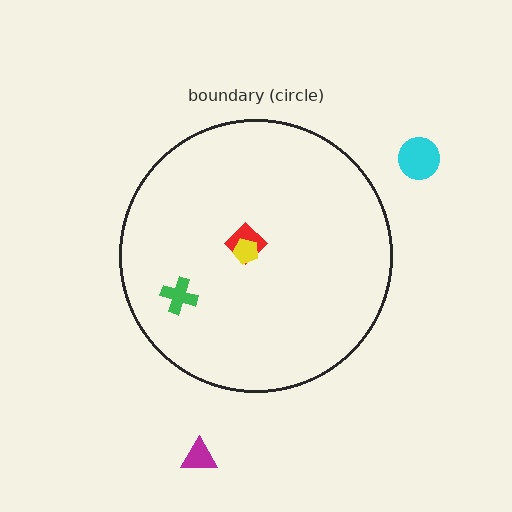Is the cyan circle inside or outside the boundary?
Outside.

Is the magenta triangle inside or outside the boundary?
Outside.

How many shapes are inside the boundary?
3 inside, 2 outside.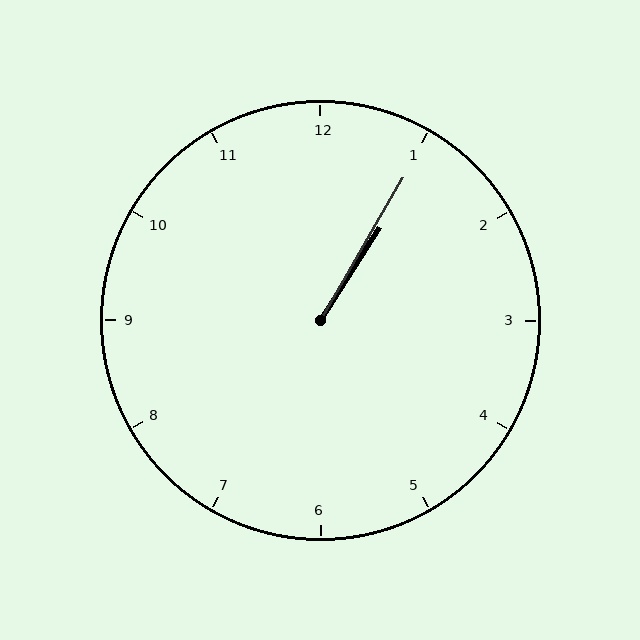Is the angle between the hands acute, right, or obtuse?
It is acute.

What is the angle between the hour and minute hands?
Approximately 2 degrees.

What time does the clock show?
1:05.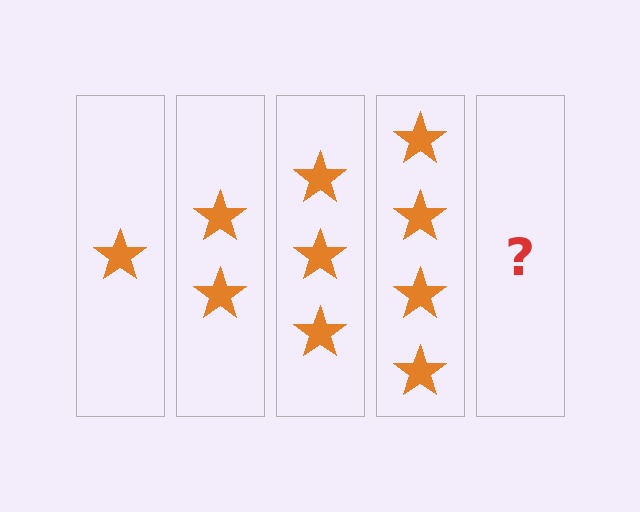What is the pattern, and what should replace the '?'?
The pattern is that each step adds one more star. The '?' should be 5 stars.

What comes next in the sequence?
The next element should be 5 stars.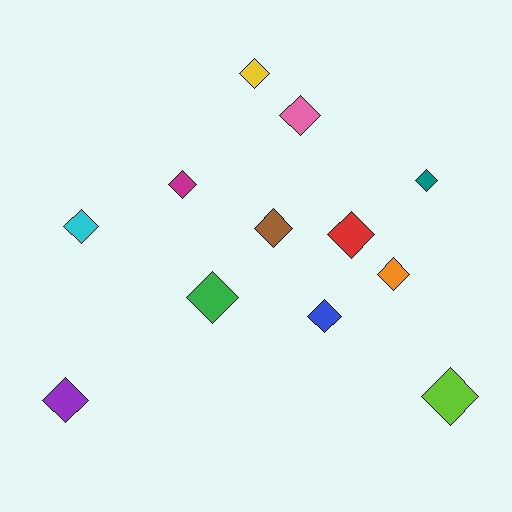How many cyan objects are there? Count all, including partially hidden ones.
There is 1 cyan object.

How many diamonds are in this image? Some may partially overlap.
There are 12 diamonds.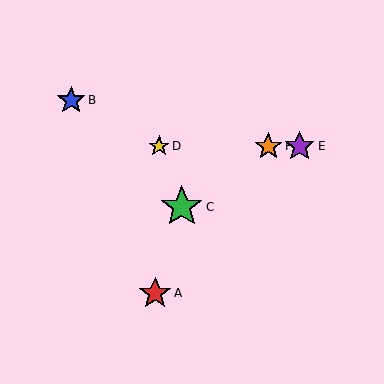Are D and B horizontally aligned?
No, D is at y≈146 and B is at y≈100.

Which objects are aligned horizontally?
Objects D, E, F are aligned horizontally.